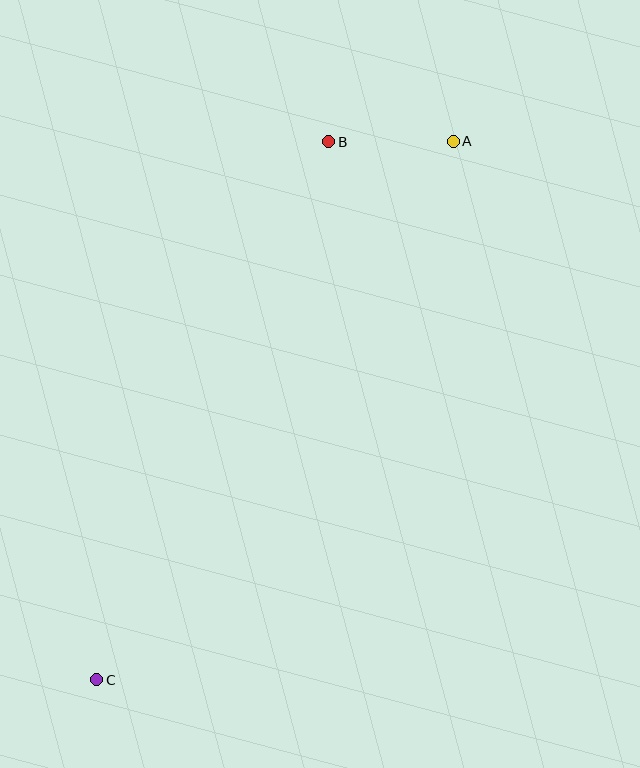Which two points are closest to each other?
Points A and B are closest to each other.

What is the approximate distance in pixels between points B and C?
The distance between B and C is approximately 586 pixels.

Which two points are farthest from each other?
Points A and C are farthest from each other.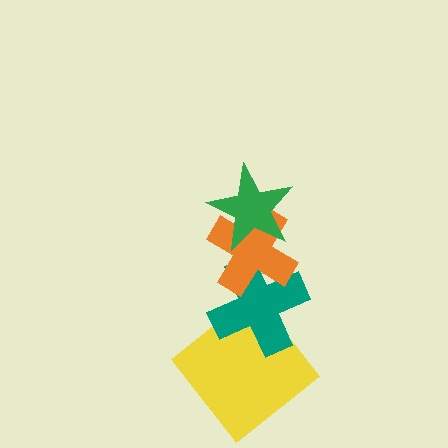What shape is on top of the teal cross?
The orange cross is on top of the teal cross.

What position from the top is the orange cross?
The orange cross is 2nd from the top.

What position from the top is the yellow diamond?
The yellow diamond is 4th from the top.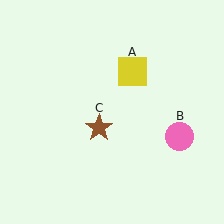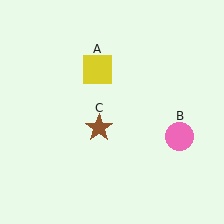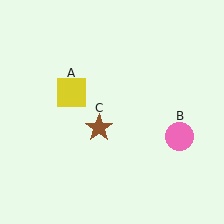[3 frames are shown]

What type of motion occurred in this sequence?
The yellow square (object A) rotated counterclockwise around the center of the scene.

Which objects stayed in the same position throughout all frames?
Pink circle (object B) and brown star (object C) remained stationary.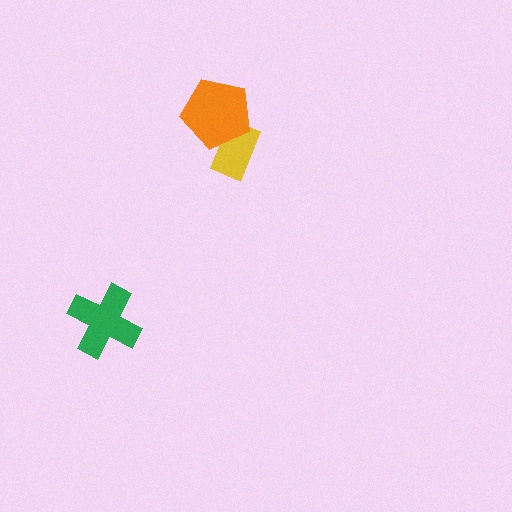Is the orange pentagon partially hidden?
No, no other shape covers it.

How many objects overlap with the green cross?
0 objects overlap with the green cross.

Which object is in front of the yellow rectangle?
The orange pentagon is in front of the yellow rectangle.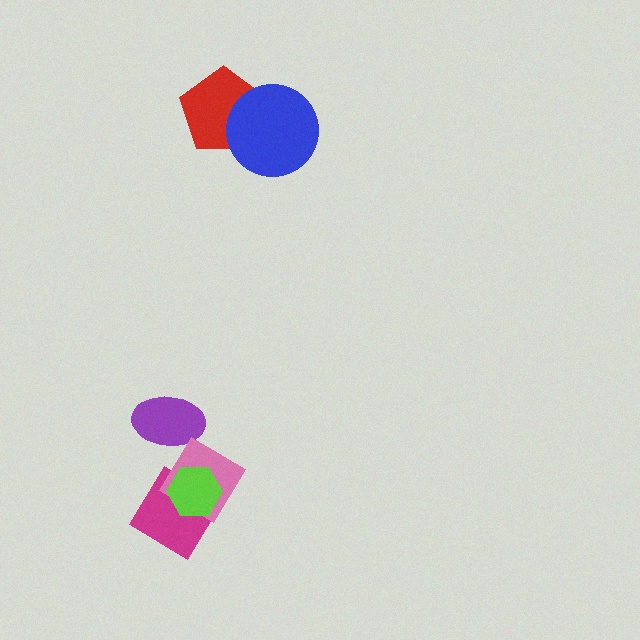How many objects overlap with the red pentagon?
1 object overlaps with the red pentagon.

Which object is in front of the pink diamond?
The lime hexagon is in front of the pink diamond.